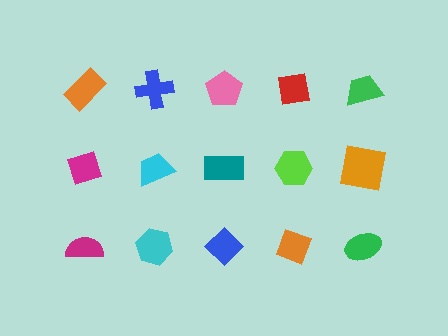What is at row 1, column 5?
A green trapezoid.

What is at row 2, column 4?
A lime hexagon.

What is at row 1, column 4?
A red square.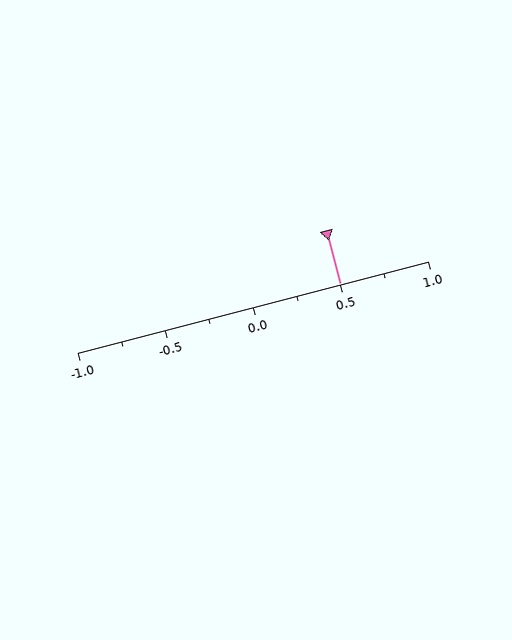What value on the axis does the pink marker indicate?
The marker indicates approximately 0.5.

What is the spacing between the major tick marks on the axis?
The major ticks are spaced 0.5 apart.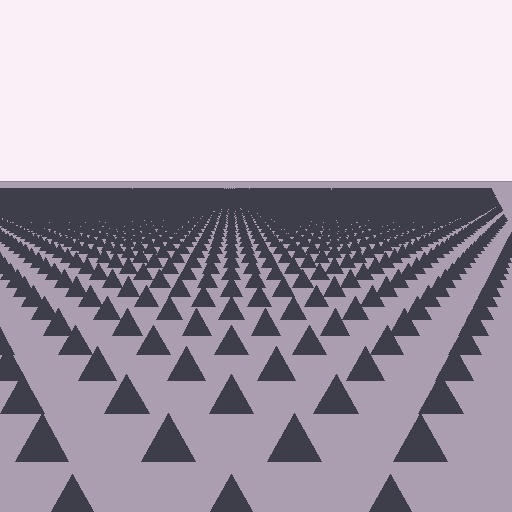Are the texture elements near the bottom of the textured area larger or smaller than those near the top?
Larger. Near the bottom, elements are closer to the viewer and appear at a bigger on-screen size.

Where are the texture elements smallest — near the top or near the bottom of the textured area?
Near the top.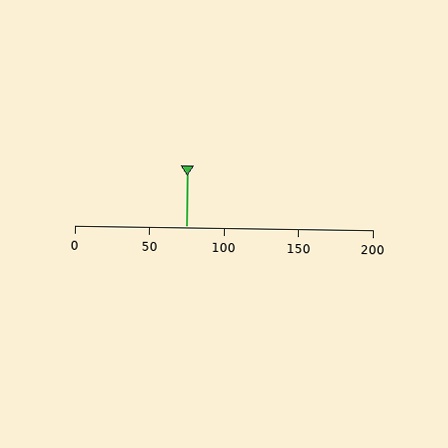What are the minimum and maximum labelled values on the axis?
The axis runs from 0 to 200.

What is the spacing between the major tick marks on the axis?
The major ticks are spaced 50 apart.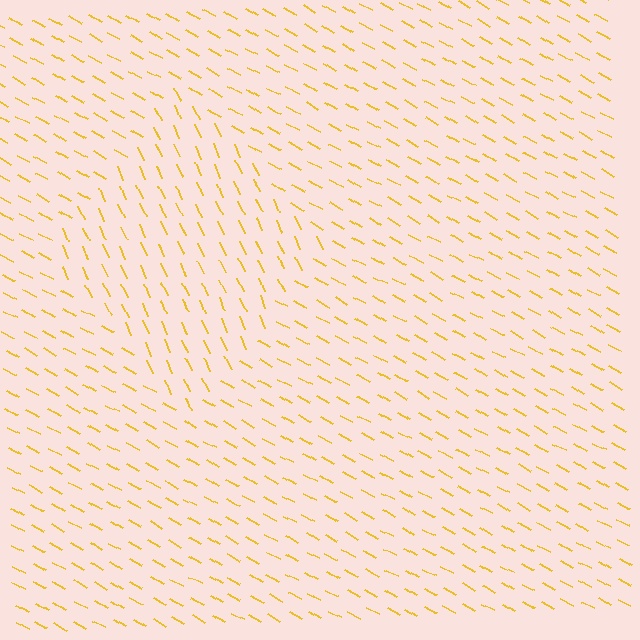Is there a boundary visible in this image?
Yes, there is a texture boundary formed by a change in line orientation.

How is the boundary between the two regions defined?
The boundary is defined purely by a change in line orientation (approximately 37 degrees difference). All lines are the same color and thickness.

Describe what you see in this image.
The image is filled with small yellow line segments. A diamond region in the image has lines oriented differently from the surrounding lines, creating a visible texture boundary.